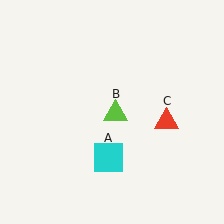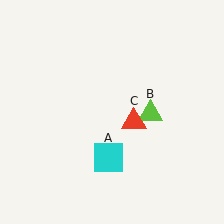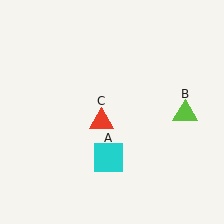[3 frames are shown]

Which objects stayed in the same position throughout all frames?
Cyan square (object A) remained stationary.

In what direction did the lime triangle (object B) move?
The lime triangle (object B) moved right.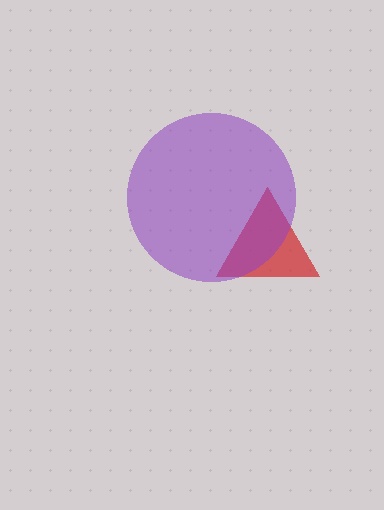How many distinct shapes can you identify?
There are 2 distinct shapes: a red triangle, a purple circle.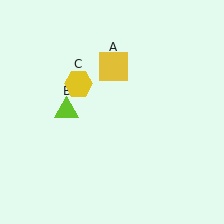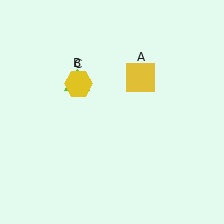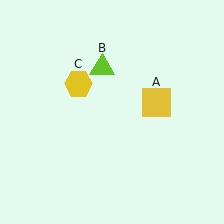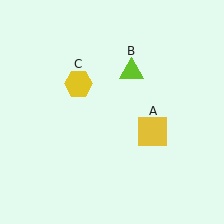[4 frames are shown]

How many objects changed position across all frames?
2 objects changed position: yellow square (object A), lime triangle (object B).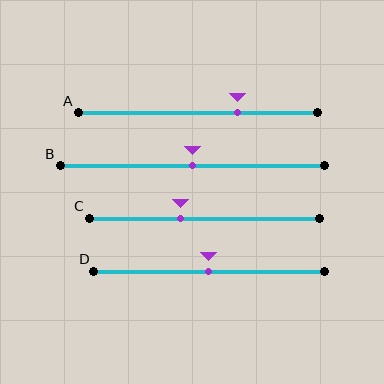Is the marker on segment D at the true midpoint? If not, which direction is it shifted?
Yes, the marker on segment D is at the true midpoint.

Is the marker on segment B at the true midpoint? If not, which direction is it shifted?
Yes, the marker on segment B is at the true midpoint.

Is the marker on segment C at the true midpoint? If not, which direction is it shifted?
No, the marker on segment C is shifted to the left by about 10% of the segment length.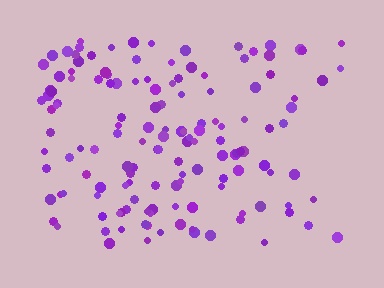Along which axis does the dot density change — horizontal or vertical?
Horizontal.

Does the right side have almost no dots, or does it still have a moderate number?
Still a moderate number, just noticeably fewer than the left.